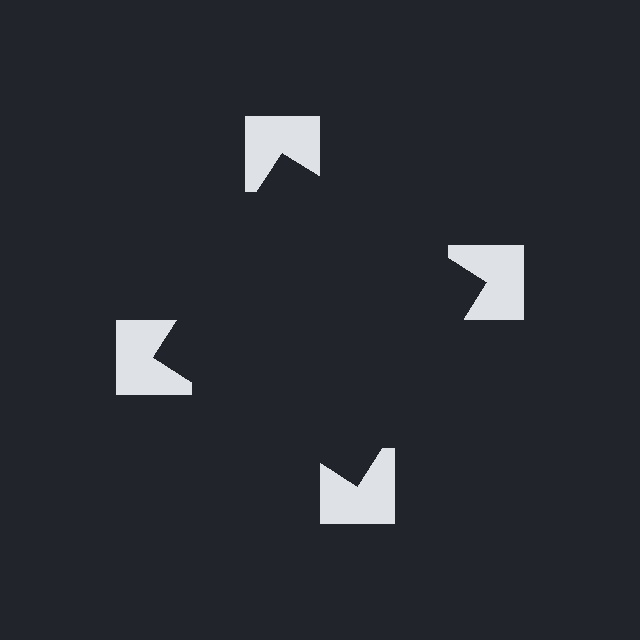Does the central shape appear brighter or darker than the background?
It typically appears slightly darker than the background, even though no actual brightness change is drawn.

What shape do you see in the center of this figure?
An illusory square — its edges are inferred from the aligned wedge cuts in the notched squares, not physically drawn.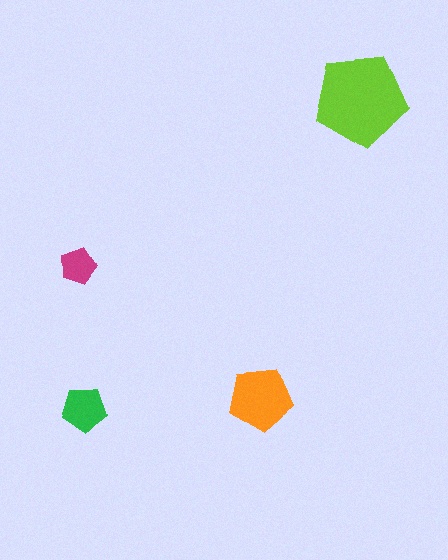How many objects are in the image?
There are 4 objects in the image.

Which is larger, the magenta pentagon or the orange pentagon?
The orange one.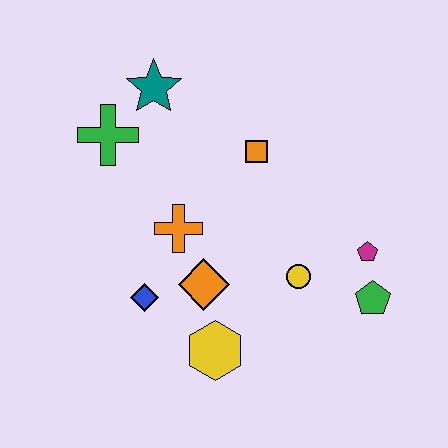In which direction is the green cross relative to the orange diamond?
The green cross is above the orange diamond.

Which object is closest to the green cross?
The teal star is closest to the green cross.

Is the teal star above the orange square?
Yes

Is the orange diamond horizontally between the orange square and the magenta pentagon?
No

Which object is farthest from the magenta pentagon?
The green cross is farthest from the magenta pentagon.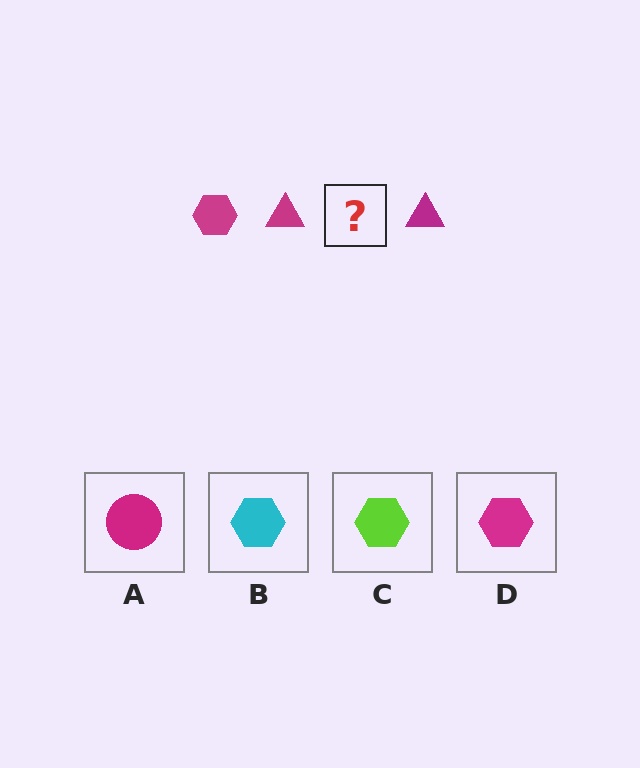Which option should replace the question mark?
Option D.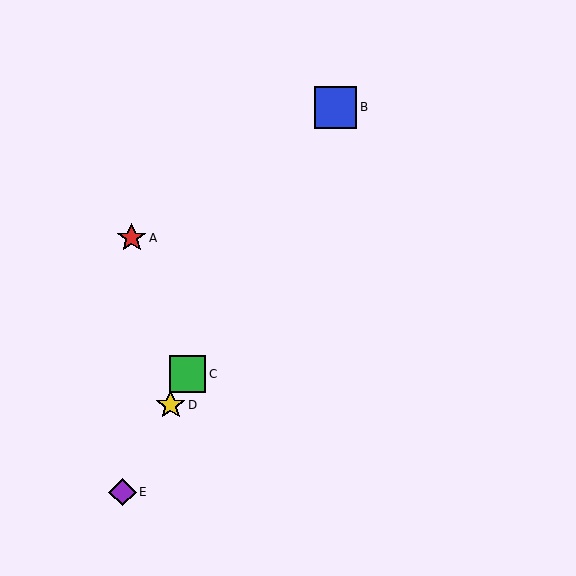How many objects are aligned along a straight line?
4 objects (B, C, D, E) are aligned along a straight line.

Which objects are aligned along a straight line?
Objects B, C, D, E are aligned along a straight line.